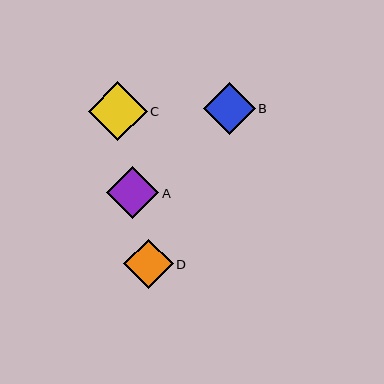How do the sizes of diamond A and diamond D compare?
Diamond A and diamond D are approximately the same size.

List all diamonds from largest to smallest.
From largest to smallest: C, A, B, D.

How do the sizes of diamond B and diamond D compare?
Diamond B and diamond D are approximately the same size.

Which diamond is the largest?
Diamond C is the largest with a size of approximately 59 pixels.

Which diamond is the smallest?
Diamond D is the smallest with a size of approximately 50 pixels.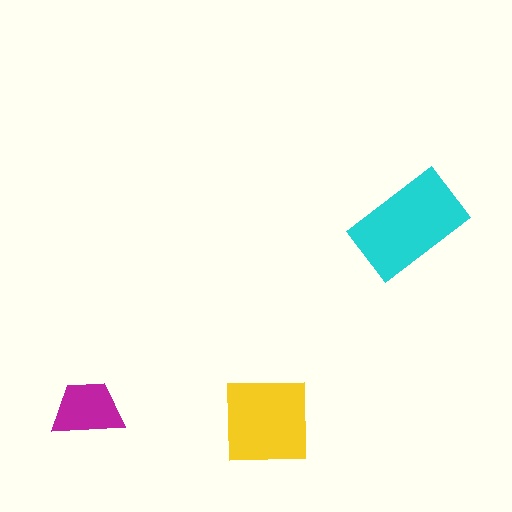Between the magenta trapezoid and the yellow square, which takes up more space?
The yellow square.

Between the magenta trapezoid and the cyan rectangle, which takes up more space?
The cyan rectangle.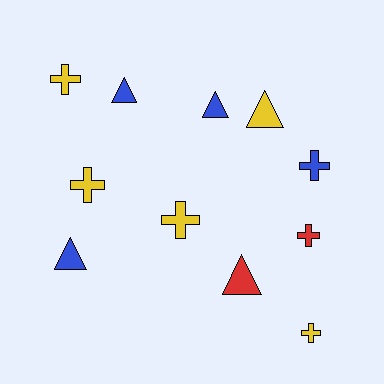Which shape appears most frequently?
Cross, with 6 objects.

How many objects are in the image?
There are 11 objects.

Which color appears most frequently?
Yellow, with 5 objects.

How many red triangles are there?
There is 1 red triangle.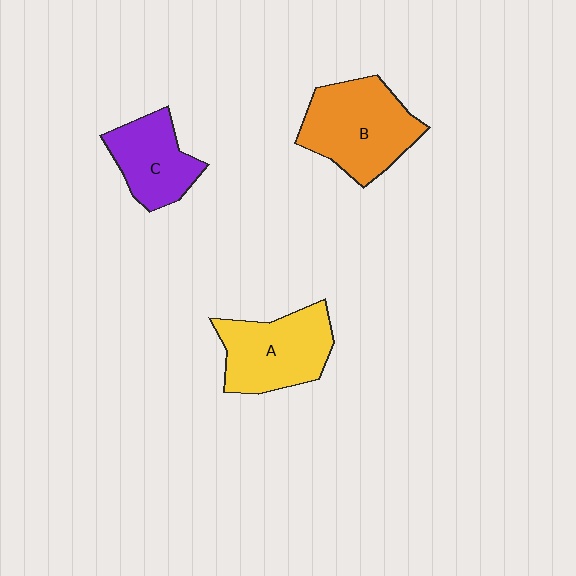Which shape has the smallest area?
Shape C (purple).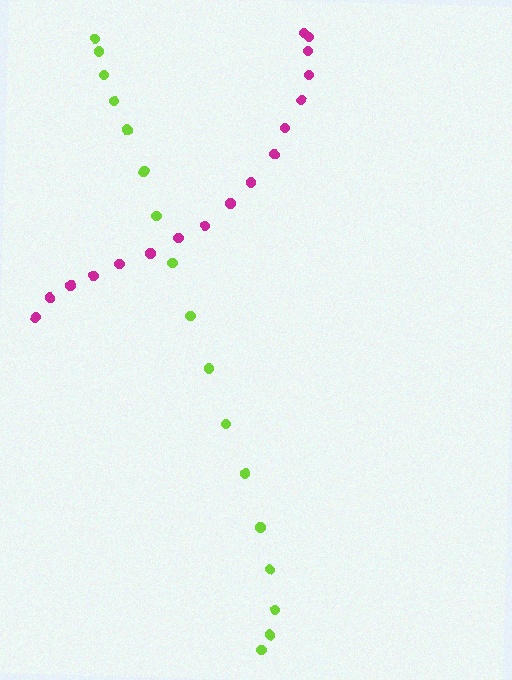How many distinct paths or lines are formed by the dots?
There are 2 distinct paths.